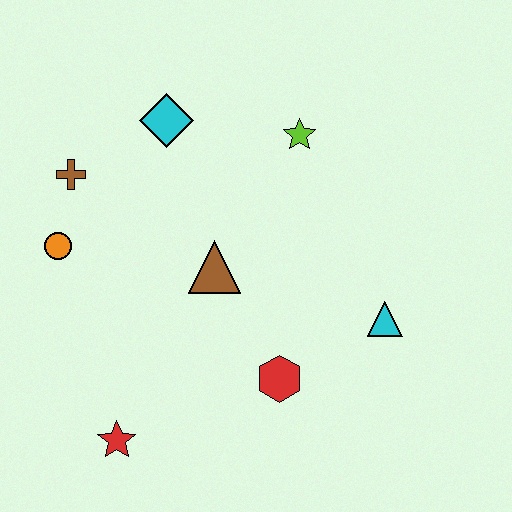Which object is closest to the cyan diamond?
The brown cross is closest to the cyan diamond.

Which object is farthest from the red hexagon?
The brown cross is farthest from the red hexagon.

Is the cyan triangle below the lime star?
Yes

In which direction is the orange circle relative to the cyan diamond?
The orange circle is below the cyan diamond.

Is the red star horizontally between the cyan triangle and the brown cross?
Yes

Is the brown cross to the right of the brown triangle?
No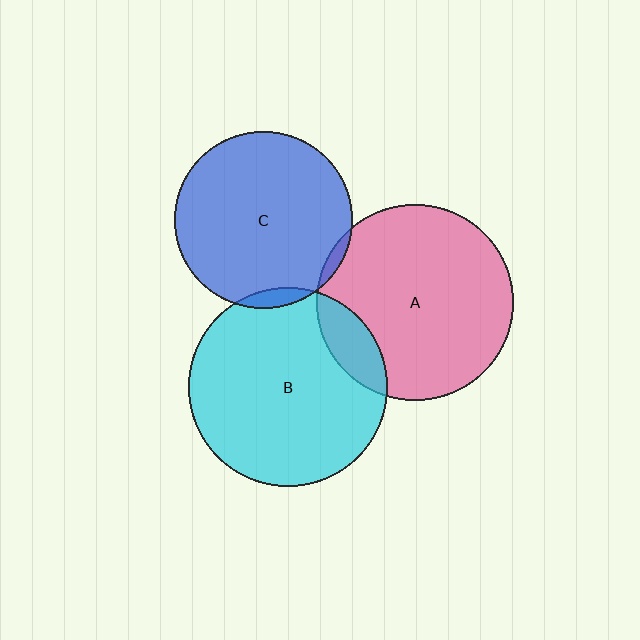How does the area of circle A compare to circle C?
Approximately 1.2 times.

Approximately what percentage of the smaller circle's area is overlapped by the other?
Approximately 15%.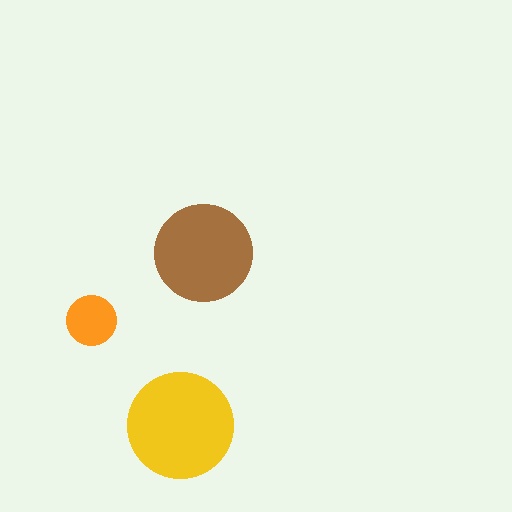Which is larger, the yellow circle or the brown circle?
The yellow one.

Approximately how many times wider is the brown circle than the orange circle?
About 2 times wider.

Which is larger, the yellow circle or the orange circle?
The yellow one.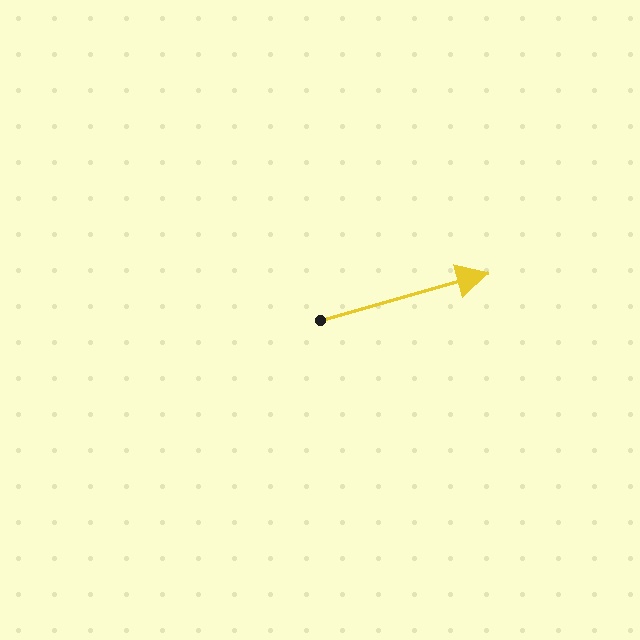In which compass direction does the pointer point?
East.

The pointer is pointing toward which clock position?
Roughly 2 o'clock.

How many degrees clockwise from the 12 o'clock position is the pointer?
Approximately 74 degrees.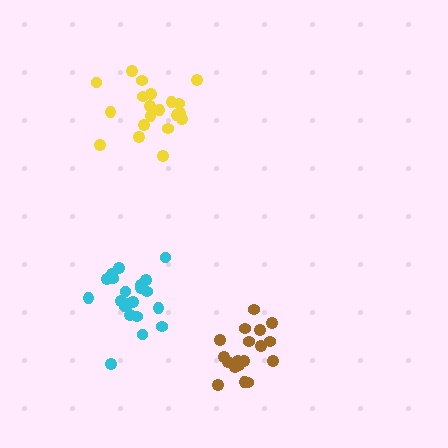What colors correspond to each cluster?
The clusters are colored: cyan, brown, yellow.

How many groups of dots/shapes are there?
There are 3 groups.